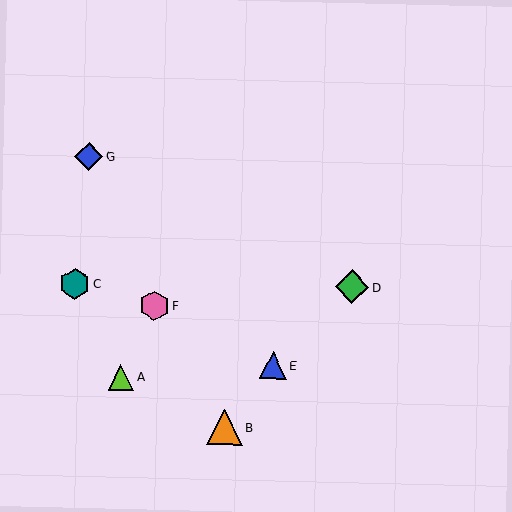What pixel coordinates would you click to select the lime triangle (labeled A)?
Click at (121, 377) to select the lime triangle A.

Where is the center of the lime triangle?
The center of the lime triangle is at (121, 377).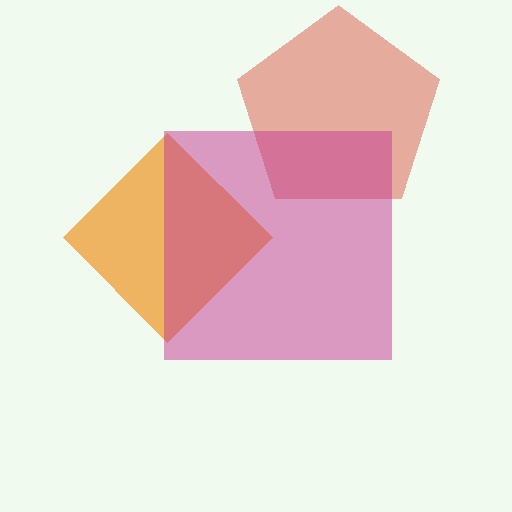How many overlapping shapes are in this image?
There are 3 overlapping shapes in the image.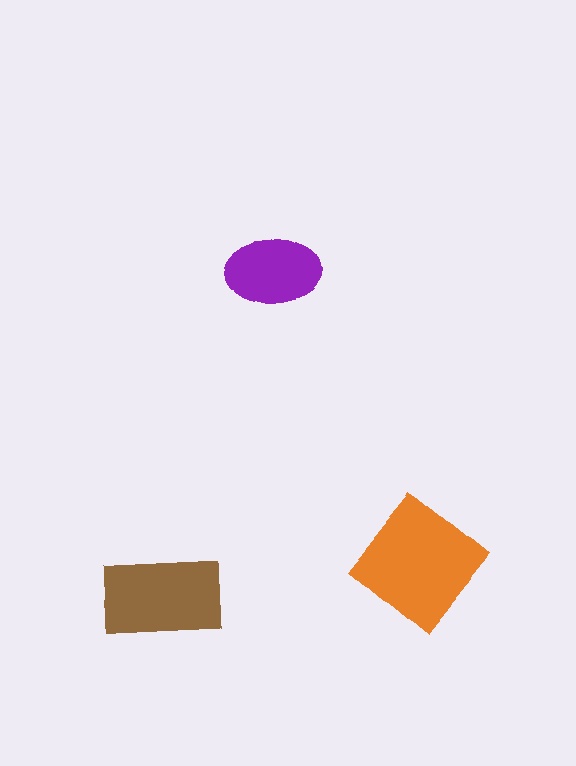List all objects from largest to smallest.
The orange diamond, the brown rectangle, the purple ellipse.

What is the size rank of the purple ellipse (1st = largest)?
3rd.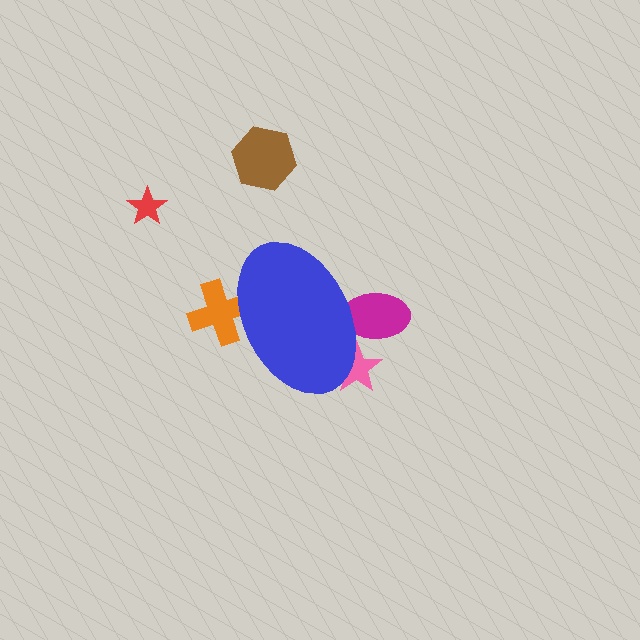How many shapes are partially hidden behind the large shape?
3 shapes are partially hidden.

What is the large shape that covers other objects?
A blue ellipse.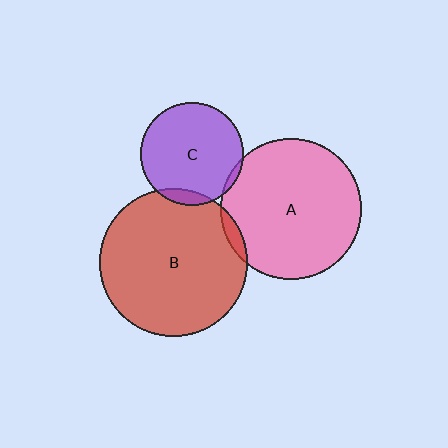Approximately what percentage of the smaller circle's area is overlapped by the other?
Approximately 5%.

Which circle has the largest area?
Circle B (red).